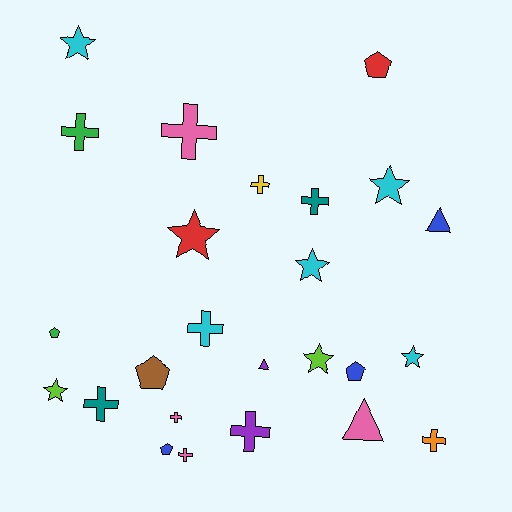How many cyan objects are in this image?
There are 5 cyan objects.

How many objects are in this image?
There are 25 objects.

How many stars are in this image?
There are 7 stars.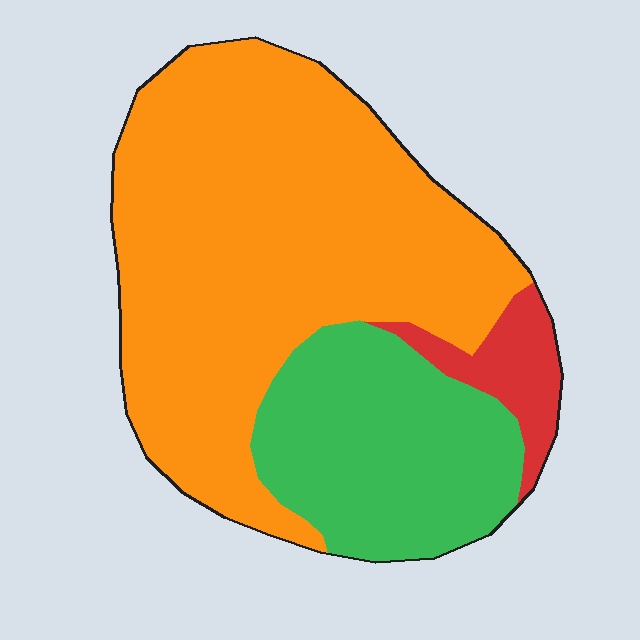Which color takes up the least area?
Red, at roughly 5%.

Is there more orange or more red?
Orange.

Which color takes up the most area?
Orange, at roughly 65%.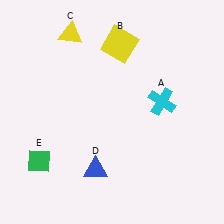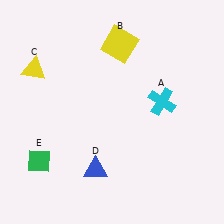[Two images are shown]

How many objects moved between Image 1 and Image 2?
1 object moved between the two images.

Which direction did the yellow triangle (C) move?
The yellow triangle (C) moved left.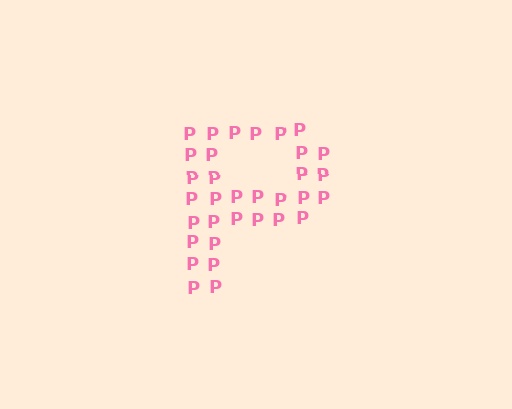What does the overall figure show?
The overall figure shows the letter P.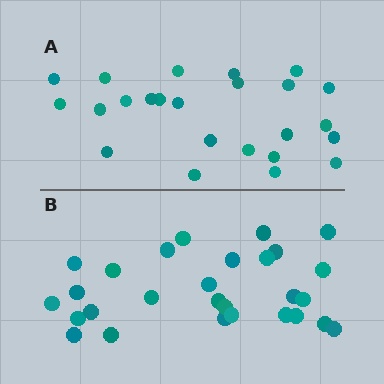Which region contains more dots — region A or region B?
Region B (the bottom region) has more dots.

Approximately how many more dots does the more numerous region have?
Region B has about 4 more dots than region A.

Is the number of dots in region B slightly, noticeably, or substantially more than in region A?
Region B has only slightly more — the two regions are fairly close. The ratio is roughly 1.2 to 1.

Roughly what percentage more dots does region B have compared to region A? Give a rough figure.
About 15% more.